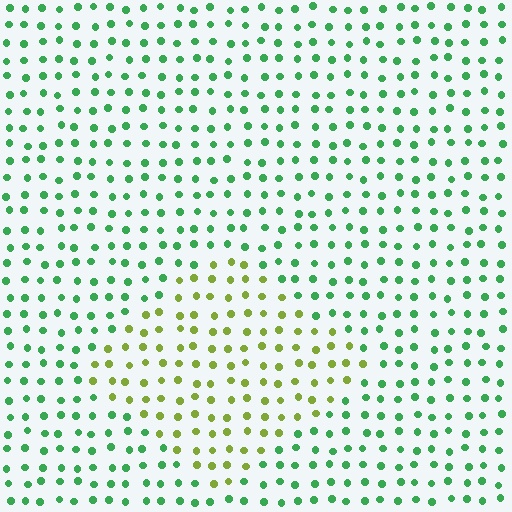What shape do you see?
I see a diamond.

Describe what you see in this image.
The image is filled with small green elements in a uniform arrangement. A diamond-shaped region is visible where the elements are tinted to a slightly different hue, forming a subtle color boundary.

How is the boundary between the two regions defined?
The boundary is defined purely by a slight shift in hue (about 53 degrees). Spacing, size, and orientation are identical on both sides.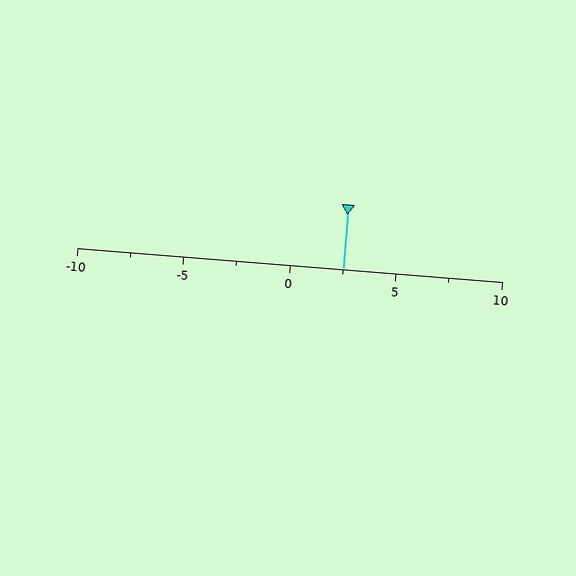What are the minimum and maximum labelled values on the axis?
The axis runs from -10 to 10.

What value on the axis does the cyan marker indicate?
The marker indicates approximately 2.5.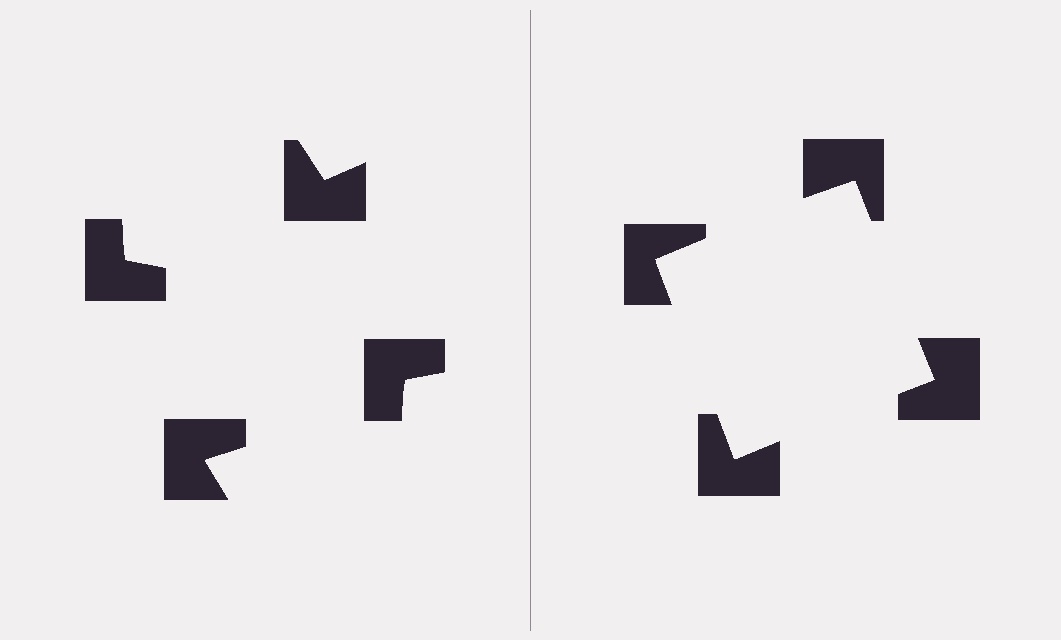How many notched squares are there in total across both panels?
8 — 4 on each side.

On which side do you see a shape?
An illusory square appears on the right side. On the left side the wedge cuts are rotated, so no coherent shape forms.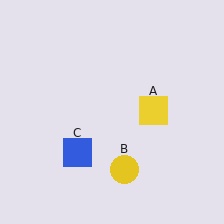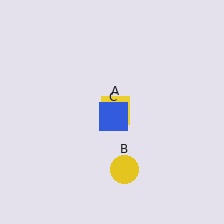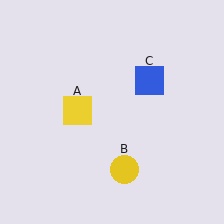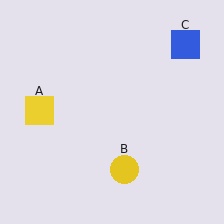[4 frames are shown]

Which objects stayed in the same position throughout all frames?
Yellow circle (object B) remained stationary.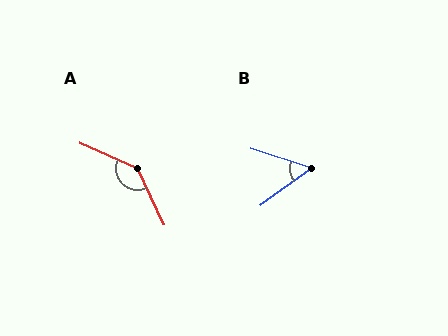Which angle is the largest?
A, at approximately 139 degrees.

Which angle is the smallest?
B, at approximately 54 degrees.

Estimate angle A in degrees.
Approximately 139 degrees.